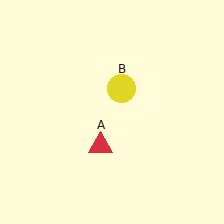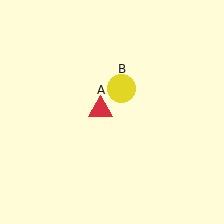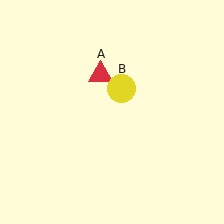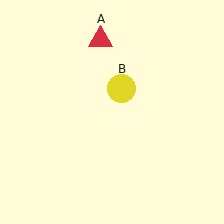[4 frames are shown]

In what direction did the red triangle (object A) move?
The red triangle (object A) moved up.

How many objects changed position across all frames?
1 object changed position: red triangle (object A).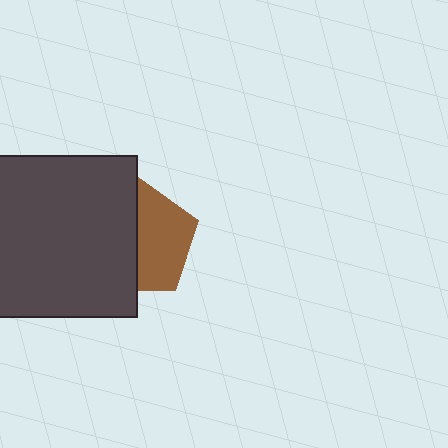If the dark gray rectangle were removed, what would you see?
You would see the complete brown pentagon.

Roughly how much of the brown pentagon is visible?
About half of it is visible (roughly 51%).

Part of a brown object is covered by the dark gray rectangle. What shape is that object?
It is a pentagon.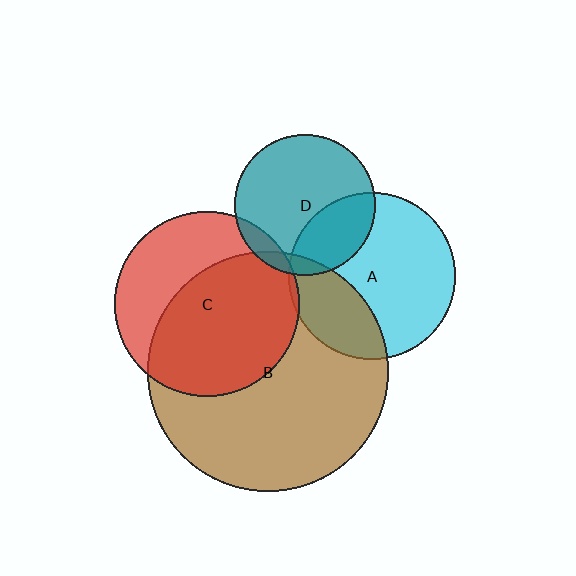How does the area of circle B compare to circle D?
Approximately 2.9 times.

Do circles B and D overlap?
Yes.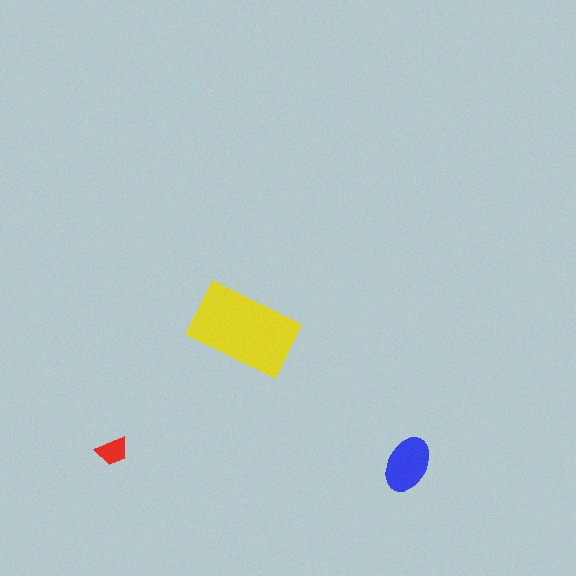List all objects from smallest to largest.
The red trapezoid, the blue ellipse, the yellow rectangle.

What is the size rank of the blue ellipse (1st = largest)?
2nd.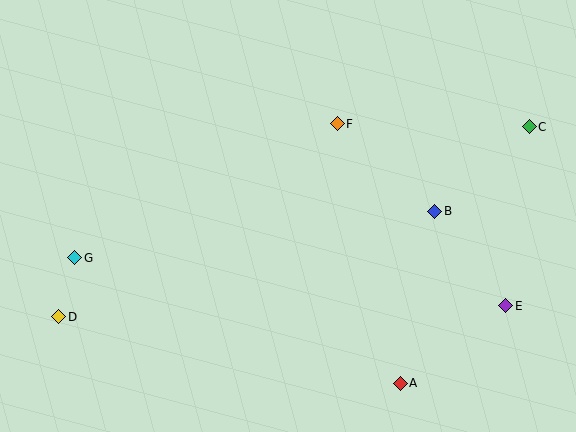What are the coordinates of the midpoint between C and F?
The midpoint between C and F is at (433, 125).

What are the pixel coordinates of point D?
Point D is at (59, 317).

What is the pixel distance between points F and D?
The distance between F and D is 339 pixels.